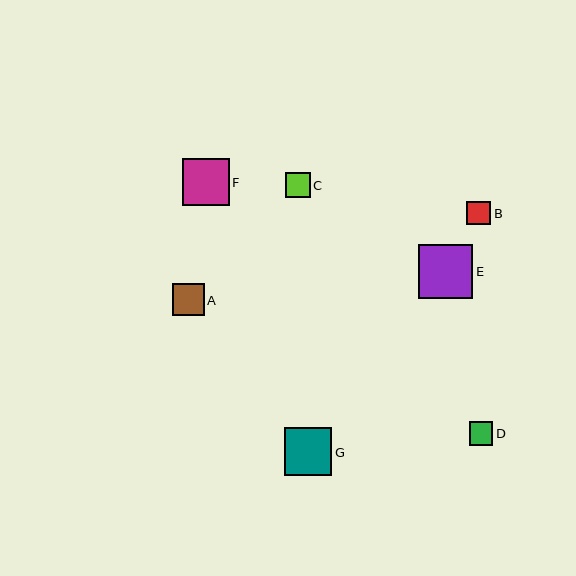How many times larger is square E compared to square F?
Square E is approximately 1.2 times the size of square F.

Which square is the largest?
Square E is the largest with a size of approximately 54 pixels.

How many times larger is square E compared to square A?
Square E is approximately 1.7 times the size of square A.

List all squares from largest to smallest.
From largest to smallest: E, G, F, A, C, B, D.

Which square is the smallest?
Square D is the smallest with a size of approximately 24 pixels.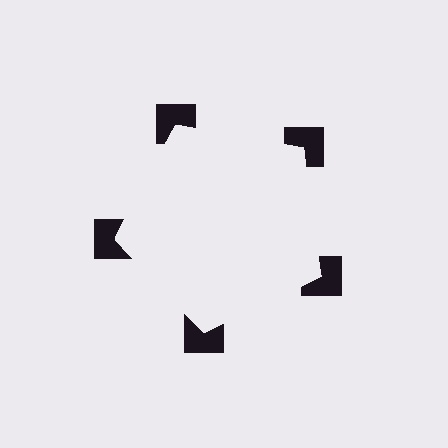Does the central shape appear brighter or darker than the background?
It typically appears slightly brighter than the background, even though no actual brightness change is drawn.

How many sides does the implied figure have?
5 sides.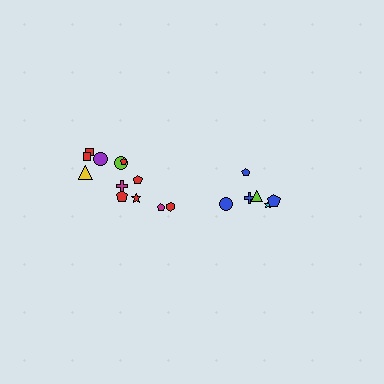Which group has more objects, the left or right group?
The left group.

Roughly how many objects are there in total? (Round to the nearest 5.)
Roughly 20 objects in total.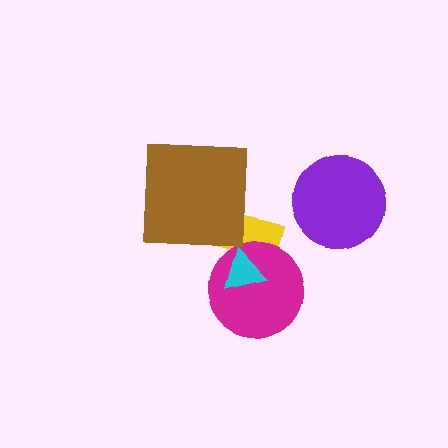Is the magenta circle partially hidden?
Yes, it is partially covered by another shape.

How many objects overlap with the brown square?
1 object overlaps with the brown square.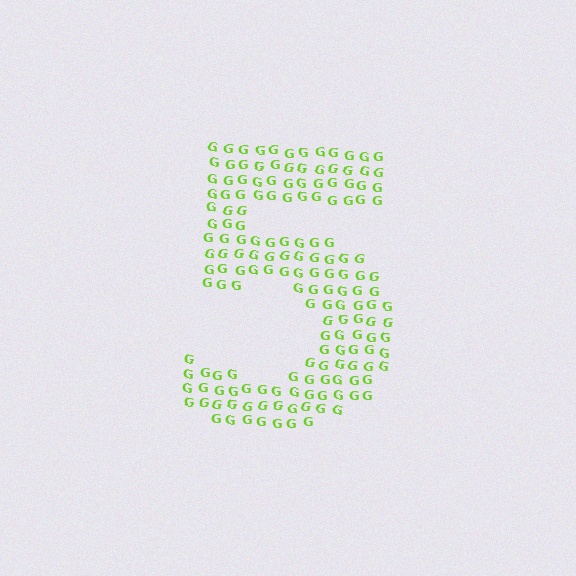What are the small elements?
The small elements are letter G's.